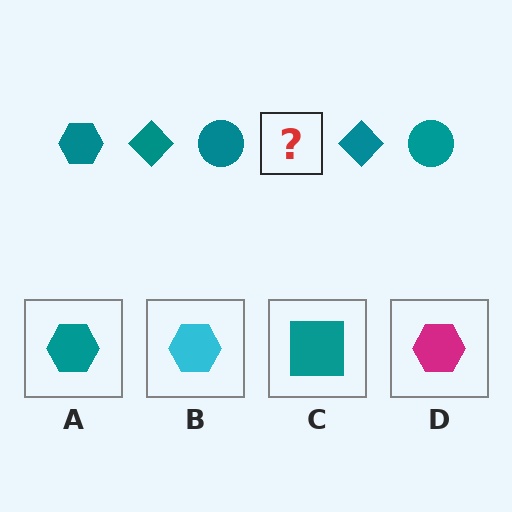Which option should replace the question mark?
Option A.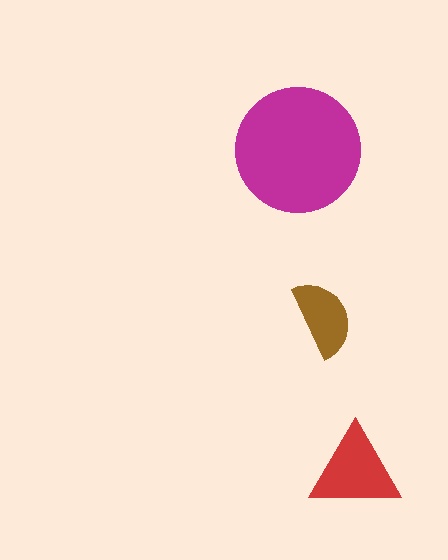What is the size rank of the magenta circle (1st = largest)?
1st.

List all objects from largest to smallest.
The magenta circle, the red triangle, the brown semicircle.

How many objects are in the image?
There are 3 objects in the image.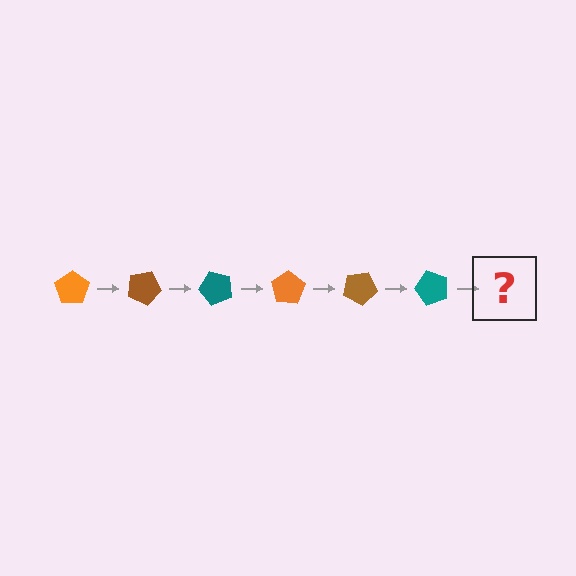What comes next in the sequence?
The next element should be an orange pentagon, rotated 150 degrees from the start.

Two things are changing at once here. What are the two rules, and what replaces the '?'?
The two rules are that it rotates 25 degrees each step and the color cycles through orange, brown, and teal. The '?' should be an orange pentagon, rotated 150 degrees from the start.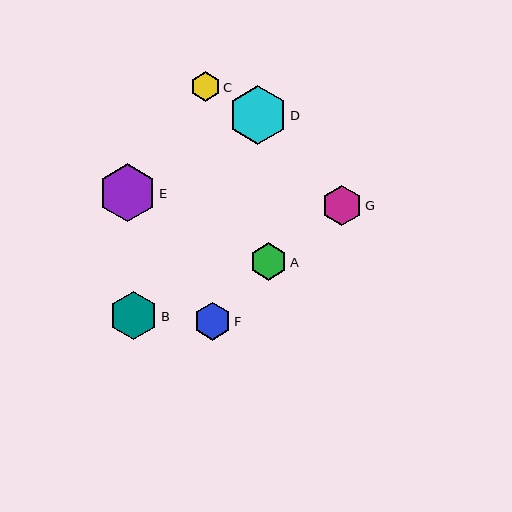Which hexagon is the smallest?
Hexagon C is the smallest with a size of approximately 29 pixels.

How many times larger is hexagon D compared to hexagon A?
Hexagon D is approximately 1.6 times the size of hexagon A.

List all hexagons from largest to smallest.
From largest to smallest: D, E, B, G, F, A, C.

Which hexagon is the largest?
Hexagon D is the largest with a size of approximately 59 pixels.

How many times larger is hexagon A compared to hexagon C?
Hexagon A is approximately 1.3 times the size of hexagon C.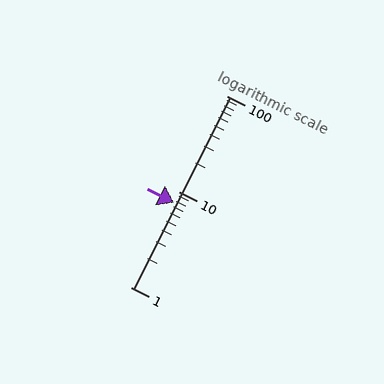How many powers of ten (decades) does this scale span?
The scale spans 2 decades, from 1 to 100.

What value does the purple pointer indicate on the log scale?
The pointer indicates approximately 7.7.